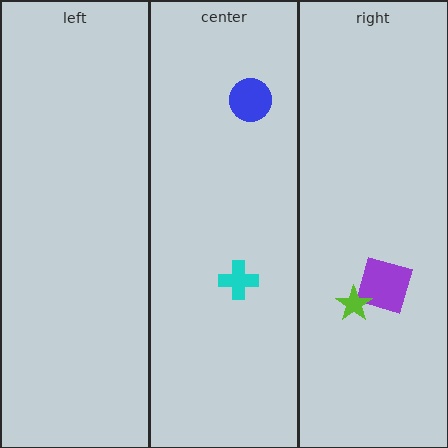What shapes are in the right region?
The purple square, the lime star.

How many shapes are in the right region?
2.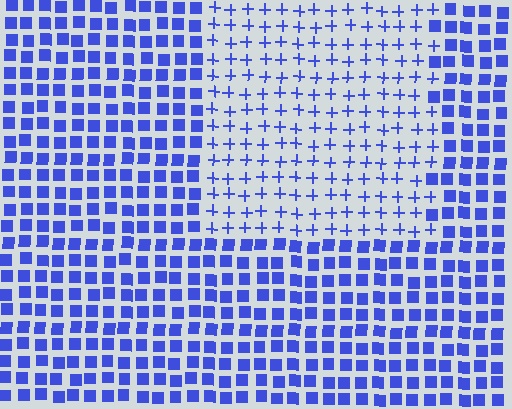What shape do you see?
I see a rectangle.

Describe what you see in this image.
The image is filled with small blue elements arranged in a uniform grid. A rectangle-shaped region contains plus signs, while the surrounding area contains squares. The boundary is defined purely by the change in element shape.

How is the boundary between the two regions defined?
The boundary is defined by a change in element shape: plus signs inside vs. squares outside. All elements share the same color and spacing.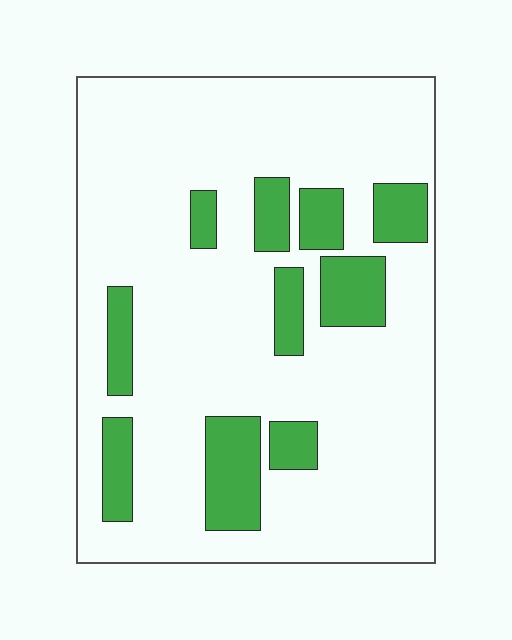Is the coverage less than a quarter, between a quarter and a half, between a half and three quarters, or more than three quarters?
Less than a quarter.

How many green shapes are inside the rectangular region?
10.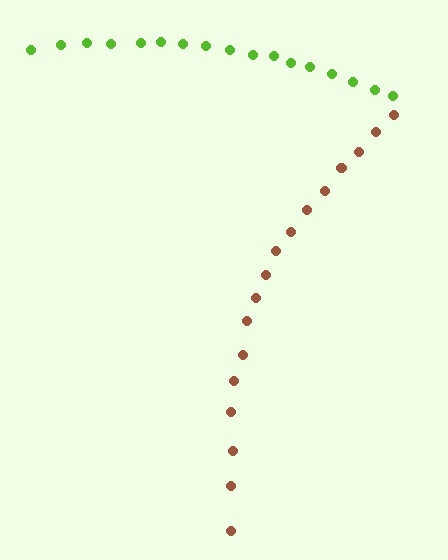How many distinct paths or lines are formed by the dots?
There are 2 distinct paths.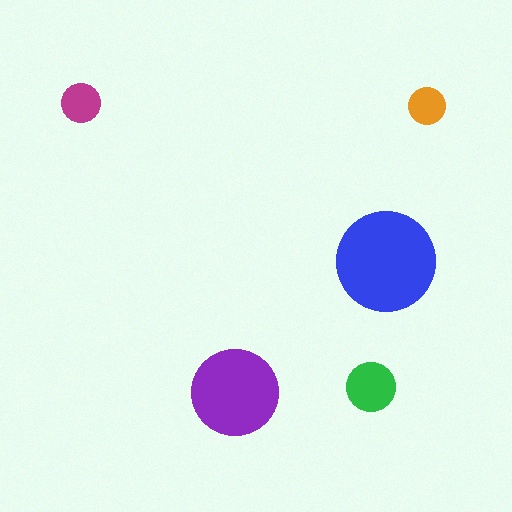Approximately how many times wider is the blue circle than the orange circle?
About 2.5 times wider.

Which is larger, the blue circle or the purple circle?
The blue one.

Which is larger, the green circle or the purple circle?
The purple one.